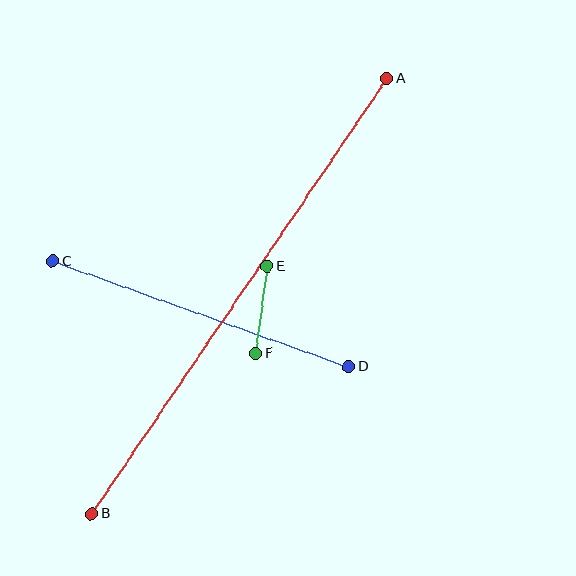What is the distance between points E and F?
The distance is approximately 88 pixels.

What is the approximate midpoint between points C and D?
The midpoint is at approximately (201, 314) pixels.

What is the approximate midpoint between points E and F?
The midpoint is at approximately (261, 310) pixels.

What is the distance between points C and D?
The distance is approximately 314 pixels.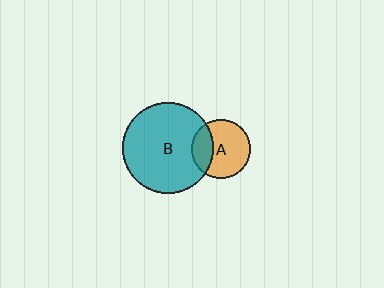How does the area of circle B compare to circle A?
Approximately 2.4 times.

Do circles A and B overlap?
Yes.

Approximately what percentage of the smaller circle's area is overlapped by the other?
Approximately 25%.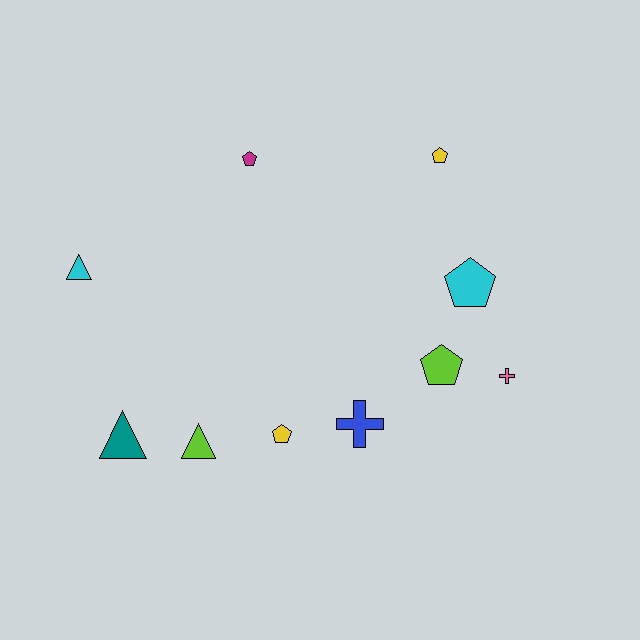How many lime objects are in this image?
There are 2 lime objects.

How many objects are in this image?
There are 10 objects.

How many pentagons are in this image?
There are 5 pentagons.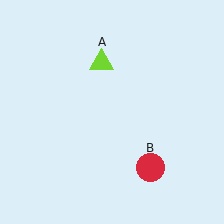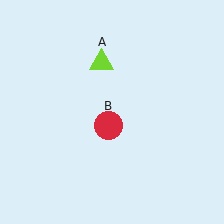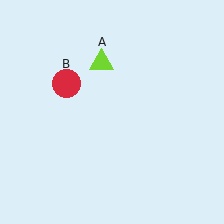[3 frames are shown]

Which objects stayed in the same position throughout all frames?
Lime triangle (object A) remained stationary.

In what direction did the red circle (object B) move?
The red circle (object B) moved up and to the left.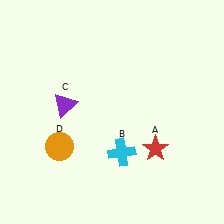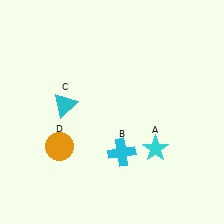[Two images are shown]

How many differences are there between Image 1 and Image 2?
There are 2 differences between the two images.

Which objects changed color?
A changed from red to cyan. C changed from purple to cyan.